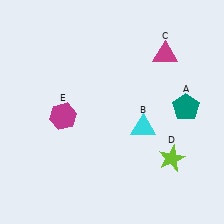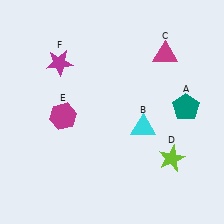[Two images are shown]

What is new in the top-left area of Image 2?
A magenta star (F) was added in the top-left area of Image 2.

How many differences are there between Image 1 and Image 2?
There is 1 difference between the two images.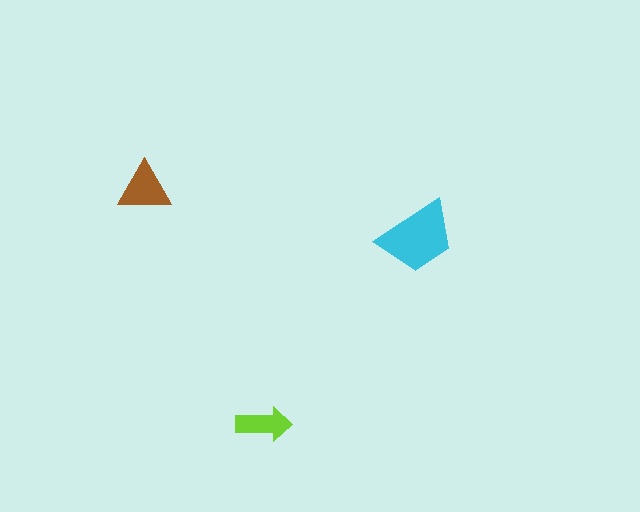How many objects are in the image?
There are 3 objects in the image.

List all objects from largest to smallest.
The cyan trapezoid, the brown triangle, the lime arrow.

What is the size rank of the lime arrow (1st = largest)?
3rd.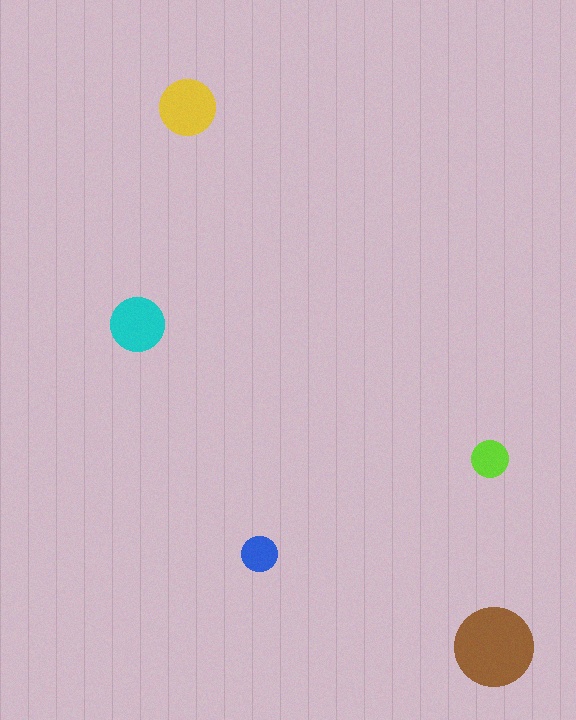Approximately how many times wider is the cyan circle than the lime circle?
About 1.5 times wider.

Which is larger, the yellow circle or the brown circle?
The brown one.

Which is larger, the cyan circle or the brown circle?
The brown one.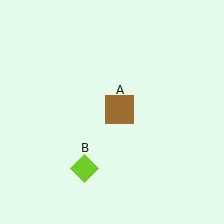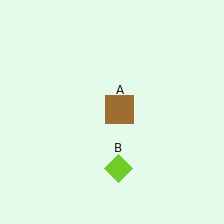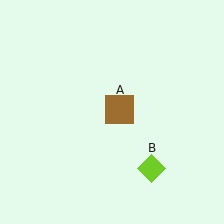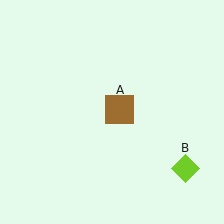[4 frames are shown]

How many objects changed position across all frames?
1 object changed position: lime diamond (object B).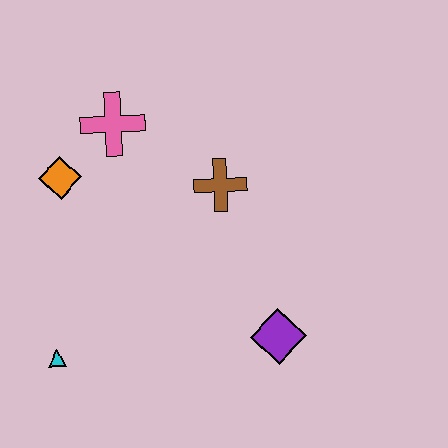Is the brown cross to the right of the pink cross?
Yes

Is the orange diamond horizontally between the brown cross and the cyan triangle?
Yes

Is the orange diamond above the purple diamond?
Yes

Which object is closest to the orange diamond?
The pink cross is closest to the orange diamond.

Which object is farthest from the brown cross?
The cyan triangle is farthest from the brown cross.